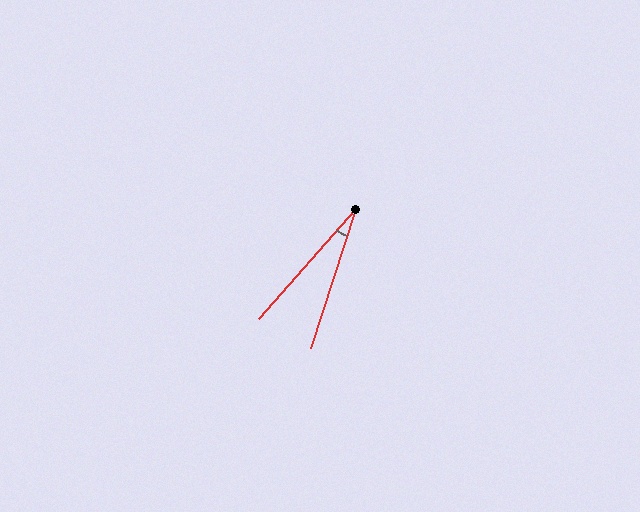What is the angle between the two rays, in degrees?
Approximately 24 degrees.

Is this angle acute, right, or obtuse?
It is acute.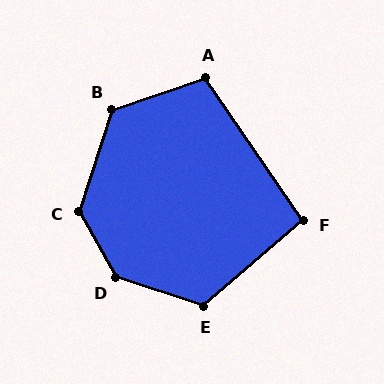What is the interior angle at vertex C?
Approximately 133 degrees (obtuse).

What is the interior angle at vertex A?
Approximately 106 degrees (obtuse).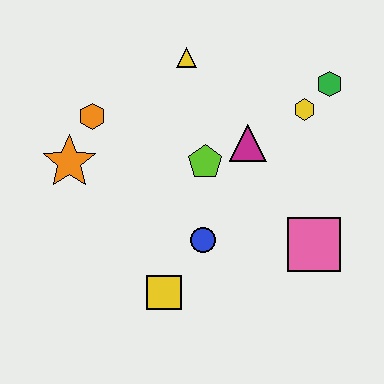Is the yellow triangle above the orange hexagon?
Yes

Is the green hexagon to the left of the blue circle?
No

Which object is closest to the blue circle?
The yellow square is closest to the blue circle.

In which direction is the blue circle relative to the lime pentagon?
The blue circle is below the lime pentagon.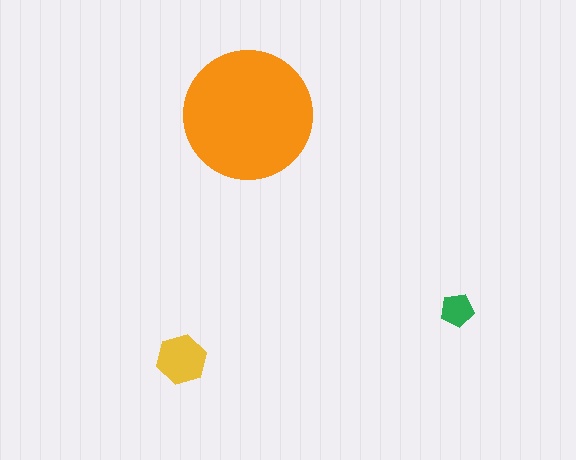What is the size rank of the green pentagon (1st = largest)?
3rd.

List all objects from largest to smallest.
The orange circle, the yellow hexagon, the green pentagon.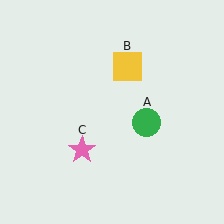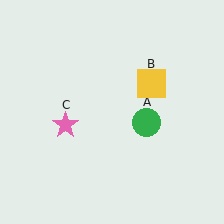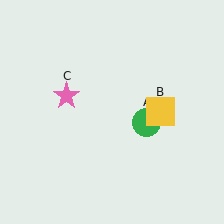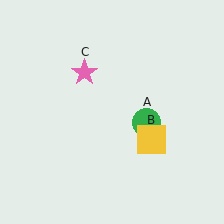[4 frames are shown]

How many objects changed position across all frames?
2 objects changed position: yellow square (object B), pink star (object C).